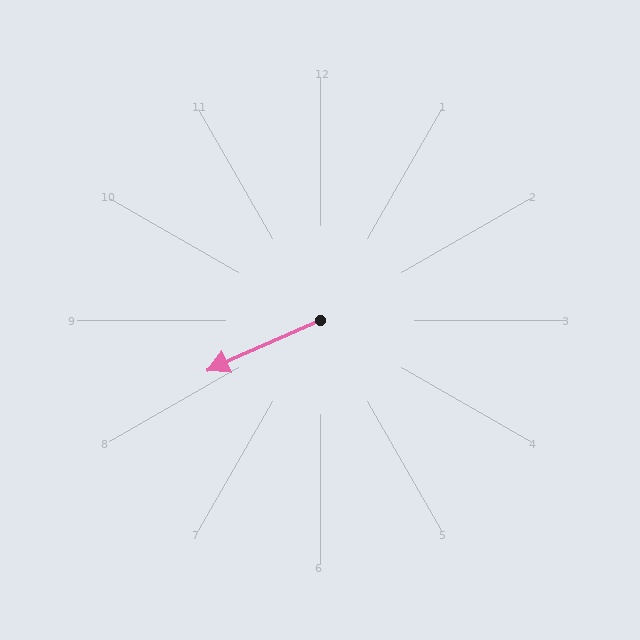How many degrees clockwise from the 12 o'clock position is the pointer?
Approximately 246 degrees.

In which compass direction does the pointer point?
Southwest.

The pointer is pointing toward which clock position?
Roughly 8 o'clock.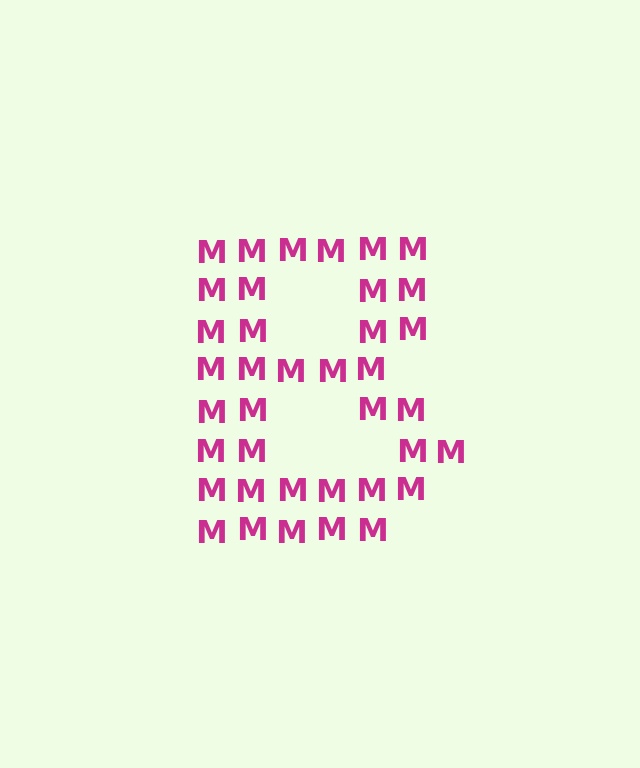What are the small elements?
The small elements are letter M's.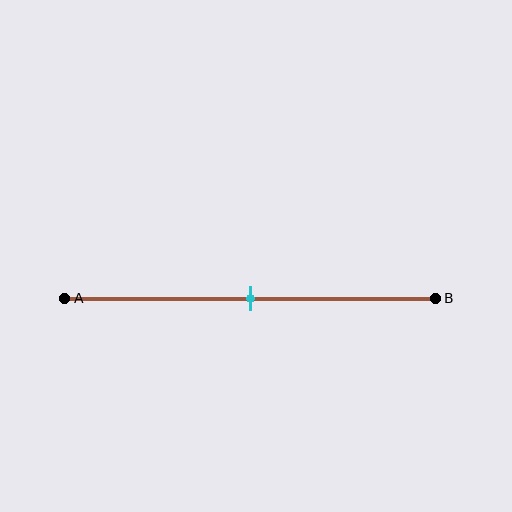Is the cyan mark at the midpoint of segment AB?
Yes, the mark is approximately at the midpoint.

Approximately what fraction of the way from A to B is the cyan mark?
The cyan mark is approximately 50% of the way from A to B.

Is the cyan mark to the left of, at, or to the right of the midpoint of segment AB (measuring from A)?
The cyan mark is approximately at the midpoint of segment AB.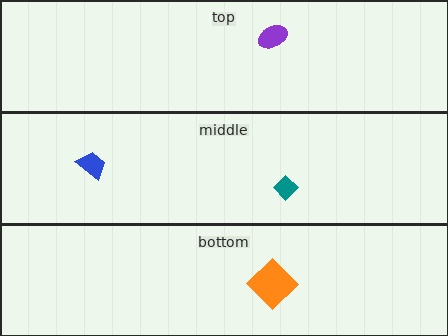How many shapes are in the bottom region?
1.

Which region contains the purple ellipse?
The top region.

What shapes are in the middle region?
The teal diamond, the blue trapezoid.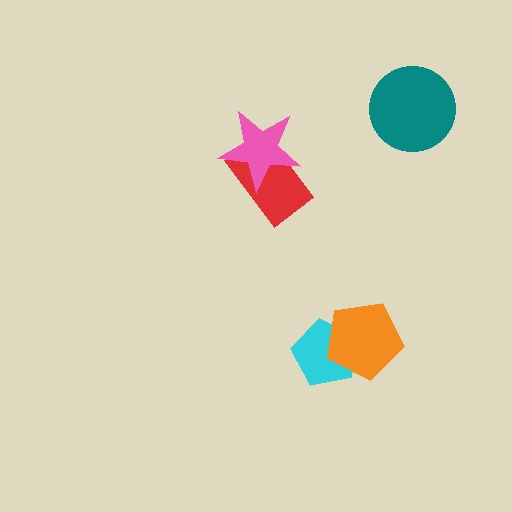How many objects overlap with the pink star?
1 object overlaps with the pink star.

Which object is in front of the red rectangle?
The pink star is in front of the red rectangle.